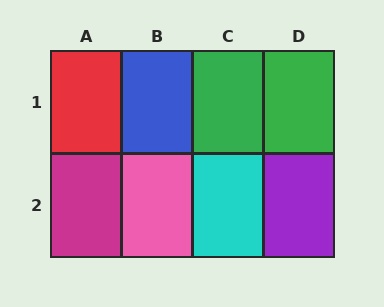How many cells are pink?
1 cell is pink.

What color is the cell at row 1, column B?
Blue.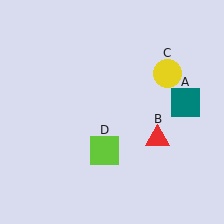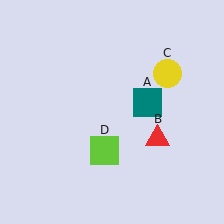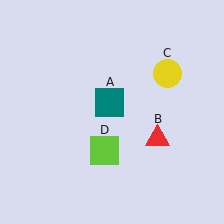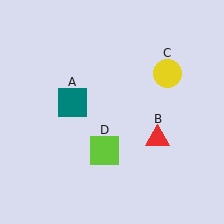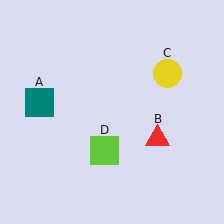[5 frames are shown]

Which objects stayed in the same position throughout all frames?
Red triangle (object B) and yellow circle (object C) and lime square (object D) remained stationary.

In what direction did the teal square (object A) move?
The teal square (object A) moved left.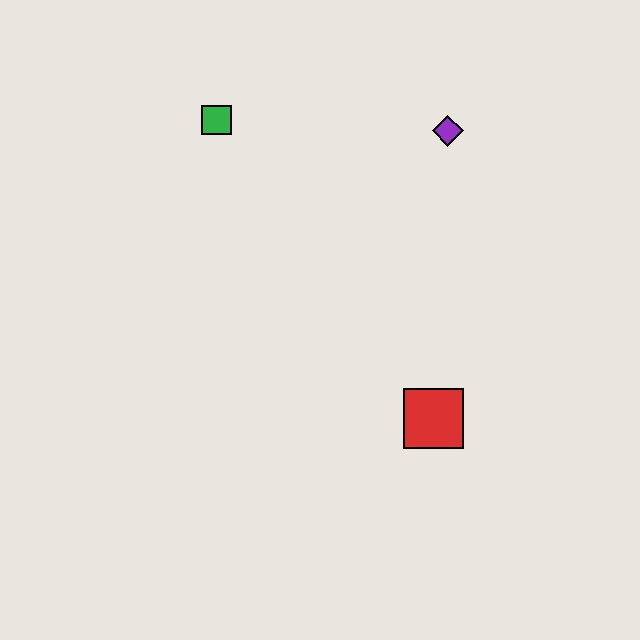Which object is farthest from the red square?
The green square is farthest from the red square.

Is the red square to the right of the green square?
Yes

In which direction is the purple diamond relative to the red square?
The purple diamond is above the red square.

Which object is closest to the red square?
The purple diamond is closest to the red square.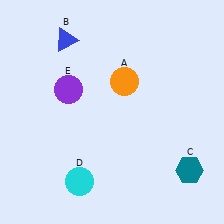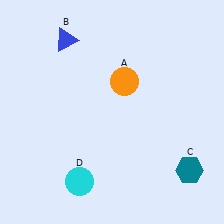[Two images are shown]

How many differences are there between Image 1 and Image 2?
There is 1 difference between the two images.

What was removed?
The purple circle (E) was removed in Image 2.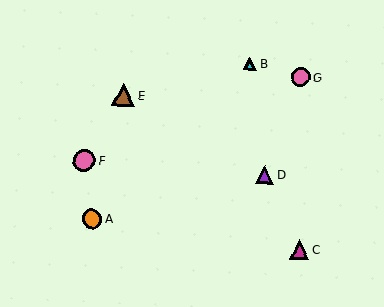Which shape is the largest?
The brown triangle (labeled E) is the largest.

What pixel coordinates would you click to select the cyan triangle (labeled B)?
Click at (250, 64) to select the cyan triangle B.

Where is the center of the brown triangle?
The center of the brown triangle is at (123, 95).